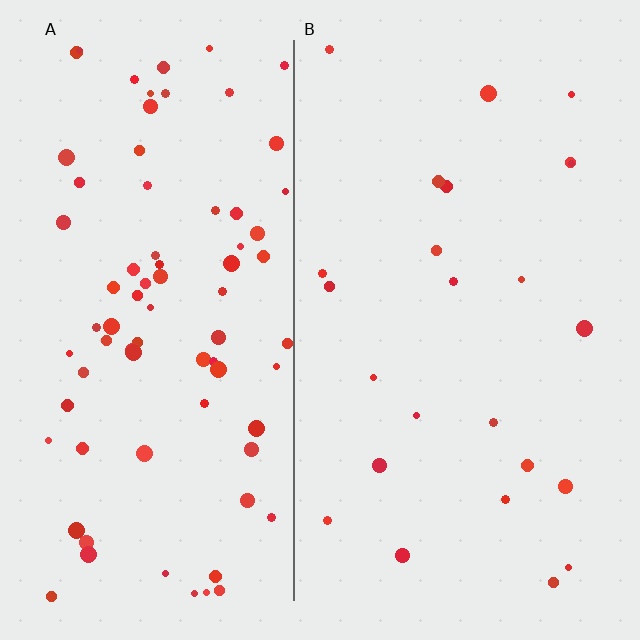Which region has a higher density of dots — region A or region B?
A (the left).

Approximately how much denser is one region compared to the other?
Approximately 3.2× — region A over region B.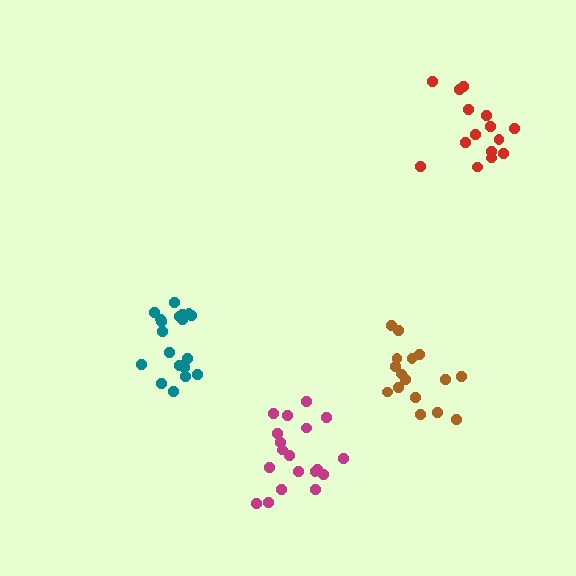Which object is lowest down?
The magenta cluster is bottommost.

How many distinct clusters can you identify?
There are 4 distinct clusters.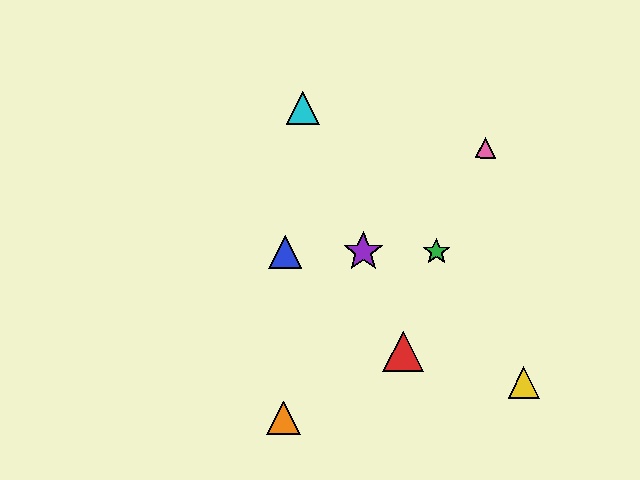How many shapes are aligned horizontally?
3 shapes (the blue triangle, the green star, the purple star) are aligned horizontally.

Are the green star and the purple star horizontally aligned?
Yes, both are at y≈252.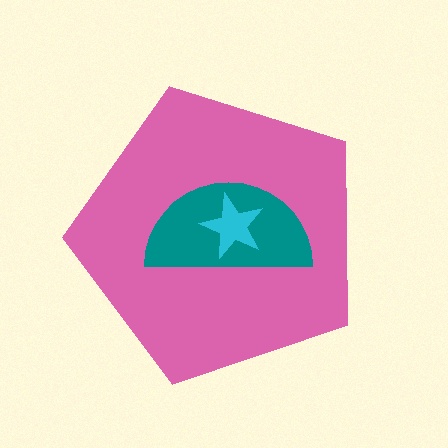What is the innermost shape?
The cyan star.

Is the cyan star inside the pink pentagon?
Yes.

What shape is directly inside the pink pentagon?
The teal semicircle.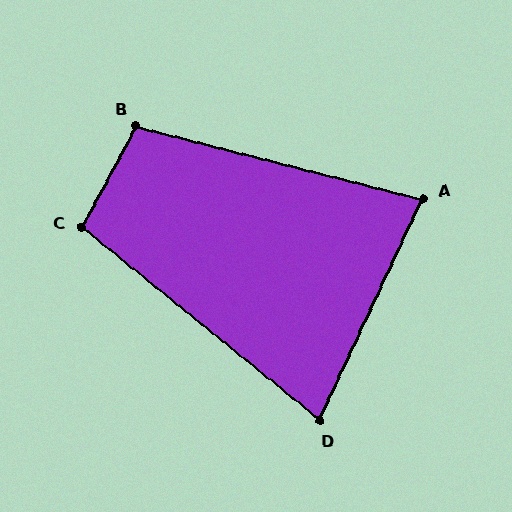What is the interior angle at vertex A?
Approximately 79 degrees (acute).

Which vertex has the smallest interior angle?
D, at approximately 76 degrees.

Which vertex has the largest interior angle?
B, at approximately 104 degrees.